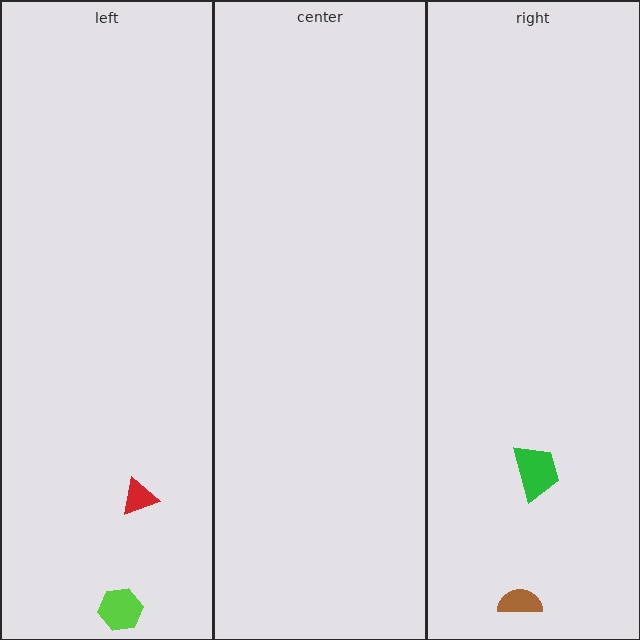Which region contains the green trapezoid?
The right region.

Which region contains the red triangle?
The left region.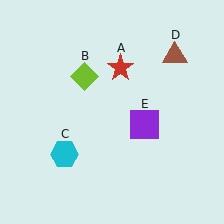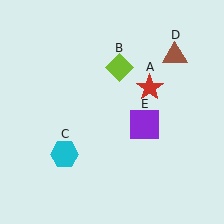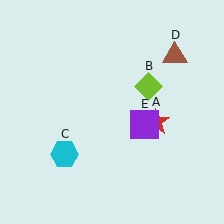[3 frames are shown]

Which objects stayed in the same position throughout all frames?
Cyan hexagon (object C) and brown triangle (object D) and purple square (object E) remained stationary.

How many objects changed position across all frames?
2 objects changed position: red star (object A), lime diamond (object B).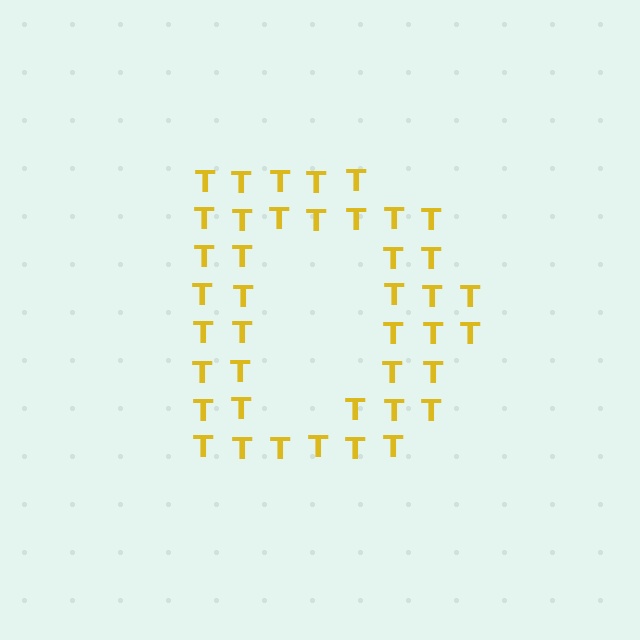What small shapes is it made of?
It is made of small letter T's.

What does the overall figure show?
The overall figure shows the letter D.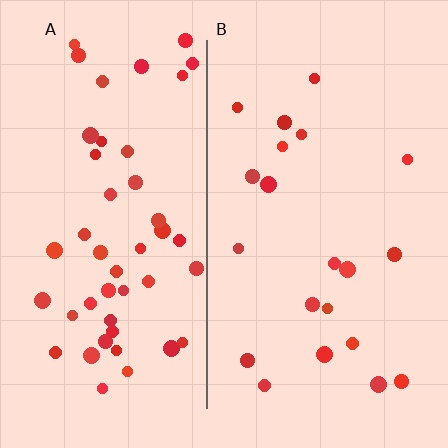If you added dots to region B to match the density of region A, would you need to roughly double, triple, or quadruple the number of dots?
Approximately double.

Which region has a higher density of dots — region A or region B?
A (the left).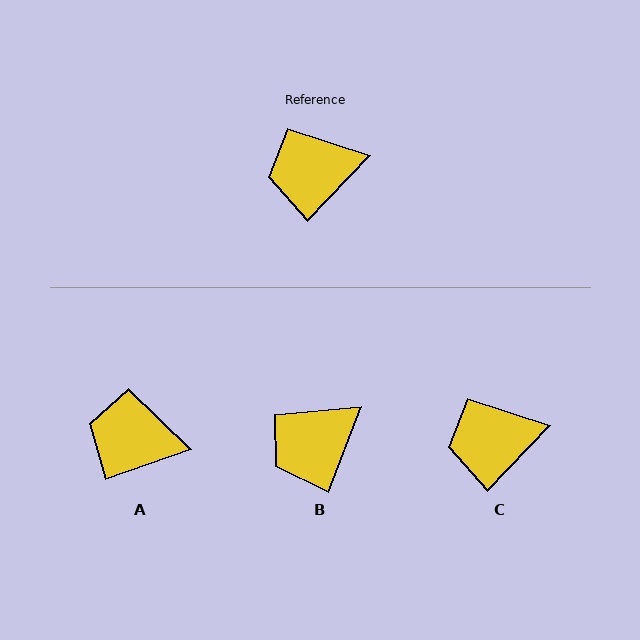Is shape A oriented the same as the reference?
No, it is off by about 26 degrees.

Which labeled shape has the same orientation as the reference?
C.